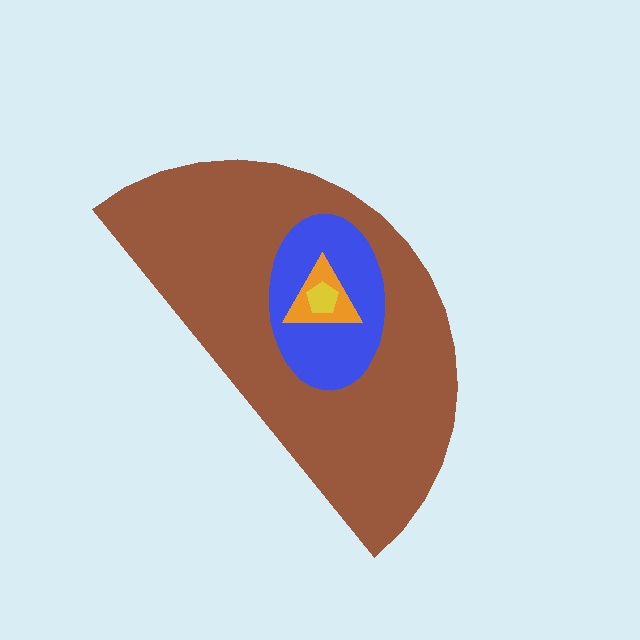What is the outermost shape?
The brown semicircle.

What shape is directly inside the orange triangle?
The yellow pentagon.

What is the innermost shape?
The yellow pentagon.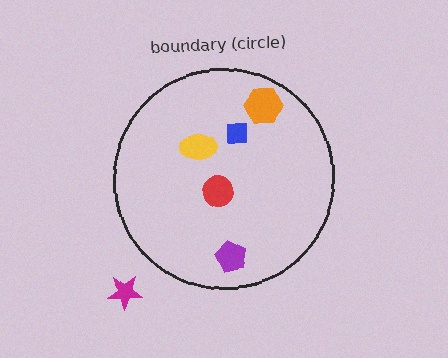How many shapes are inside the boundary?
5 inside, 1 outside.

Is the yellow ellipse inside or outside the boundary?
Inside.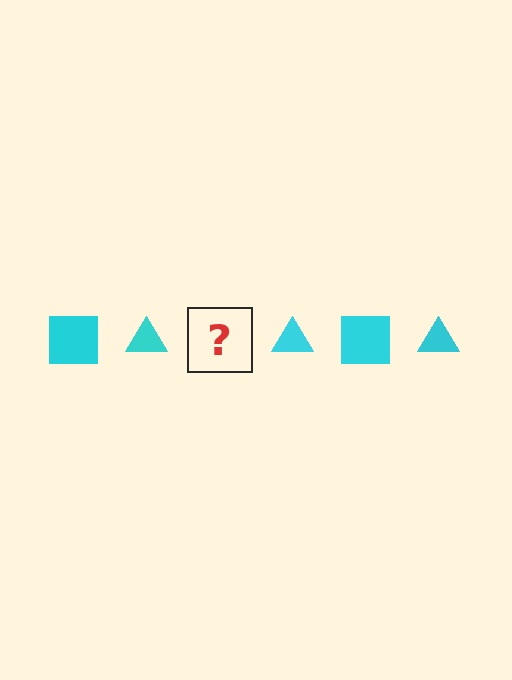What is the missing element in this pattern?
The missing element is a cyan square.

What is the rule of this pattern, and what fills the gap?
The rule is that the pattern cycles through square, triangle shapes in cyan. The gap should be filled with a cyan square.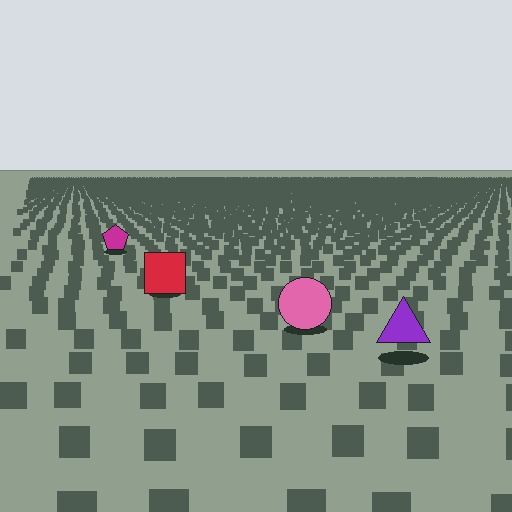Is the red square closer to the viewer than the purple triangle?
No. The purple triangle is closer — you can tell from the texture gradient: the ground texture is coarser near it.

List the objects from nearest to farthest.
From nearest to farthest: the purple triangle, the pink circle, the red square, the magenta pentagon.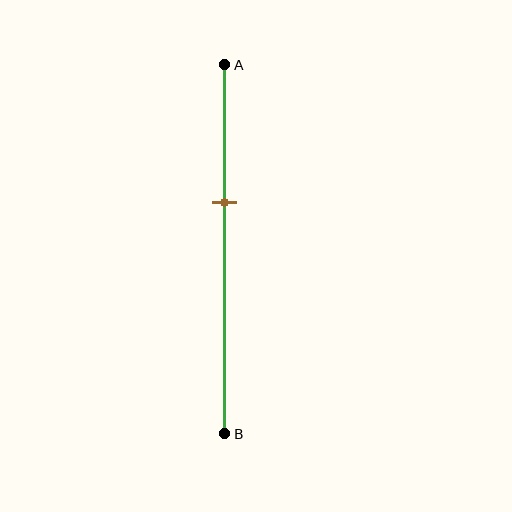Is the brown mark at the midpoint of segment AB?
No, the mark is at about 35% from A, not at the 50% midpoint.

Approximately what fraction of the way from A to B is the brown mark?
The brown mark is approximately 35% of the way from A to B.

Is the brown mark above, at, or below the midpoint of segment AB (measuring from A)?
The brown mark is above the midpoint of segment AB.